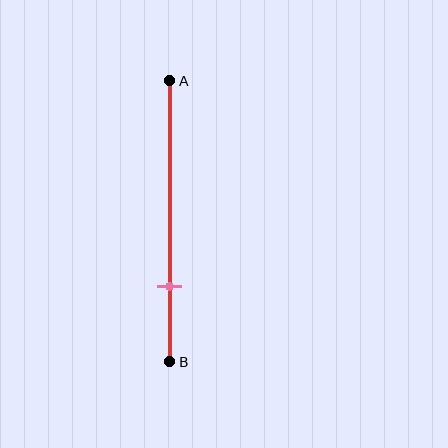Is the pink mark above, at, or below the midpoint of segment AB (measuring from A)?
The pink mark is below the midpoint of segment AB.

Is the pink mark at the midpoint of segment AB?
No, the mark is at about 75% from A, not at the 50% midpoint.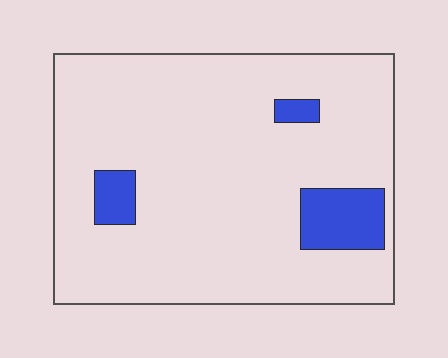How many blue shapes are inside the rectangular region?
3.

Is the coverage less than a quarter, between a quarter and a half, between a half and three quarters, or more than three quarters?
Less than a quarter.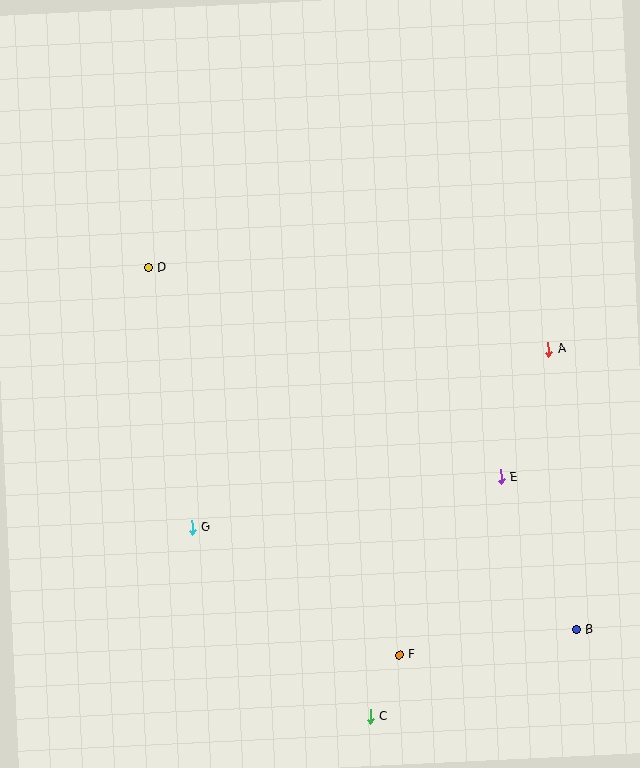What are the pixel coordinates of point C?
Point C is at (370, 717).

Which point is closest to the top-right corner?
Point A is closest to the top-right corner.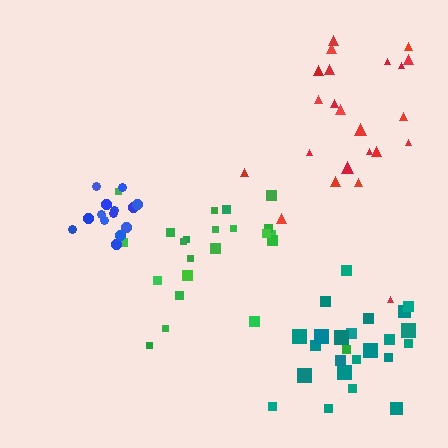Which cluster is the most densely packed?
Blue.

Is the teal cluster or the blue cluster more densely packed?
Blue.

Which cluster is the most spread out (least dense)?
Red.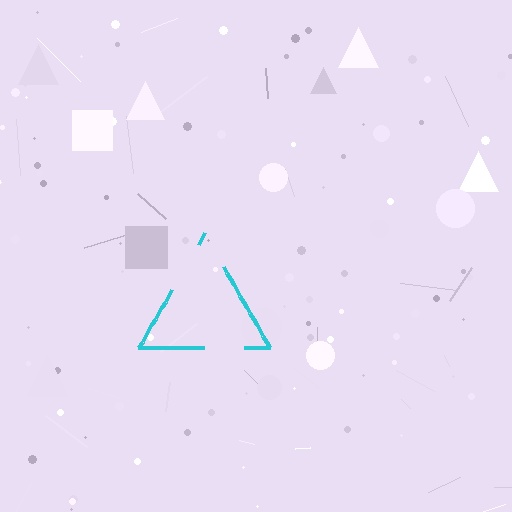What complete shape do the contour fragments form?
The contour fragments form a triangle.